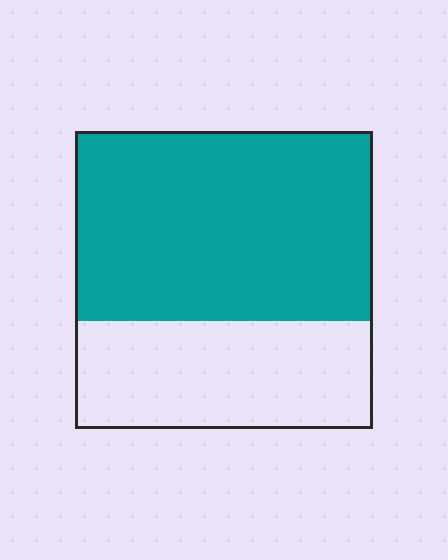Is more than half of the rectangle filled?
Yes.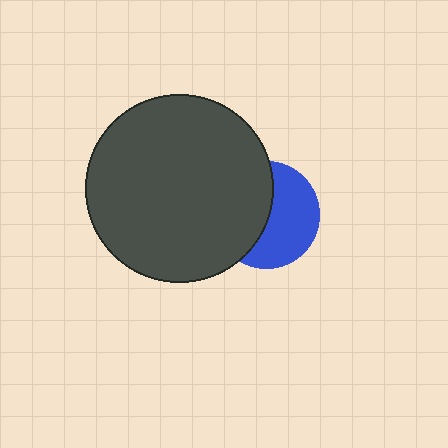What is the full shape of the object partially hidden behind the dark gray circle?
The partially hidden object is a blue circle.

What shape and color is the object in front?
The object in front is a dark gray circle.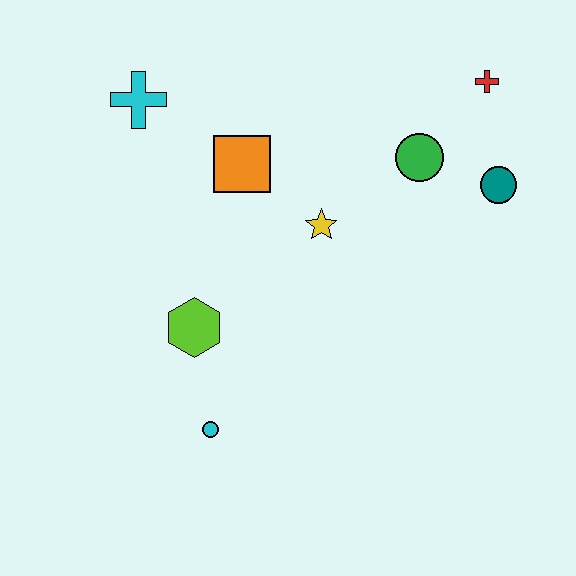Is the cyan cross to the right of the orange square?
No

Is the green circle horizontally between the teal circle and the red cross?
No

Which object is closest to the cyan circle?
The lime hexagon is closest to the cyan circle.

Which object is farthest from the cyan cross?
The teal circle is farthest from the cyan cross.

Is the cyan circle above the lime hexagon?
No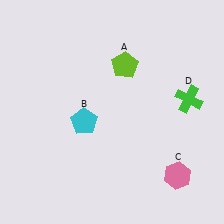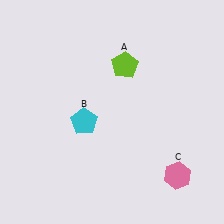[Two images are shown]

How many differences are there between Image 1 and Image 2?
There is 1 difference between the two images.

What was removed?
The green cross (D) was removed in Image 2.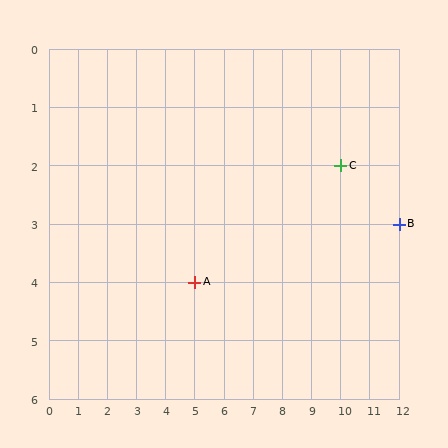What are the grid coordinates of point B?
Point B is at grid coordinates (12, 3).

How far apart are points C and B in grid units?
Points C and B are 2 columns and 1 row apart (about 2.2 grid units diagonally).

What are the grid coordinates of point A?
Point A is at grid coordinates (5, 4).